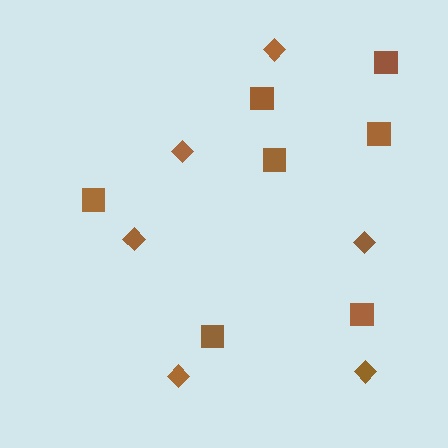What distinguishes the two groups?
There are 2 groups: one group of squares (7) and one group of diamonds (6).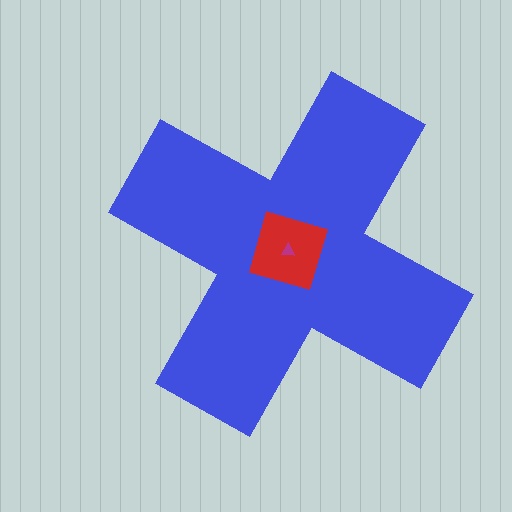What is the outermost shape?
The blue cross.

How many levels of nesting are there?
3.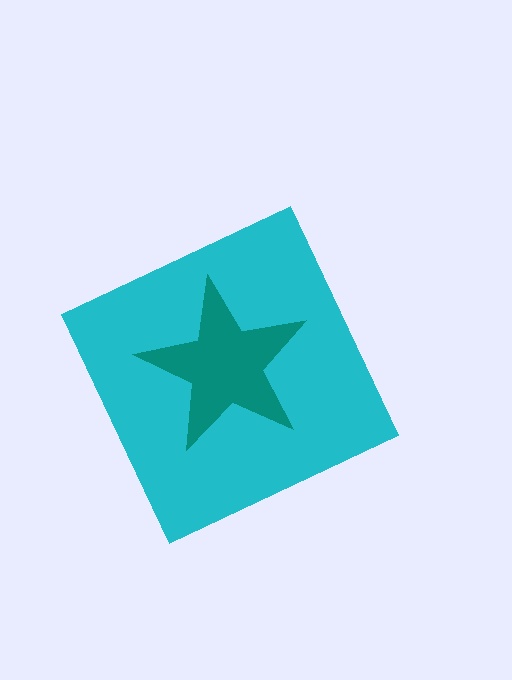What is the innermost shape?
The teal star.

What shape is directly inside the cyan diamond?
The teal star.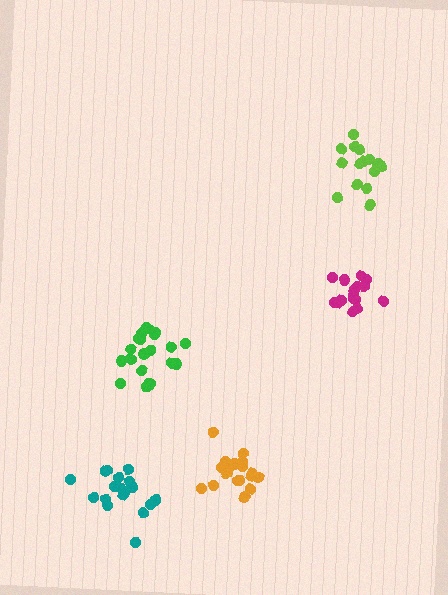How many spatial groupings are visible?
There are 5 spatial groupings.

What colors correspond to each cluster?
The clusters are colored: teal, green, magenta, lime, orange.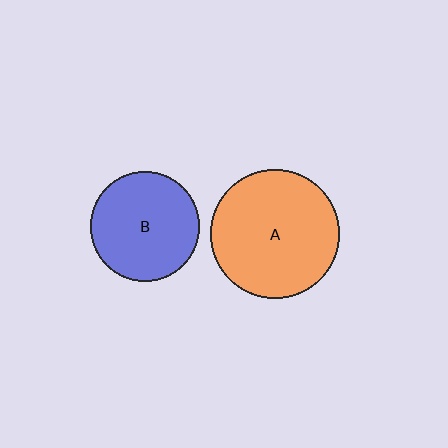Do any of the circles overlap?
No, none of the circles overlap.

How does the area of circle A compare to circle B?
Approximately 1.4 times.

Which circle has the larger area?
Circle A (orange).